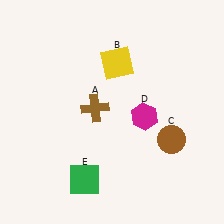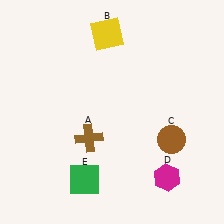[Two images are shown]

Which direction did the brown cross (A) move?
The brown cross (A) moved down.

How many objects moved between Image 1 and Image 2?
3 objects moved between the two images.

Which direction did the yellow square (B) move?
The yellow square (B) moved up.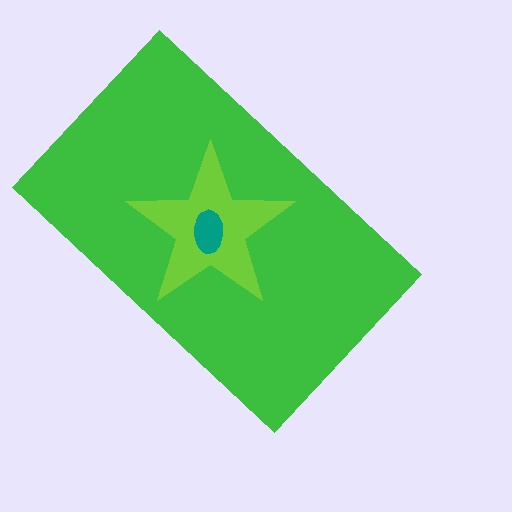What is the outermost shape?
The green rectangle.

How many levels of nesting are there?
3.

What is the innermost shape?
The teal ellipse.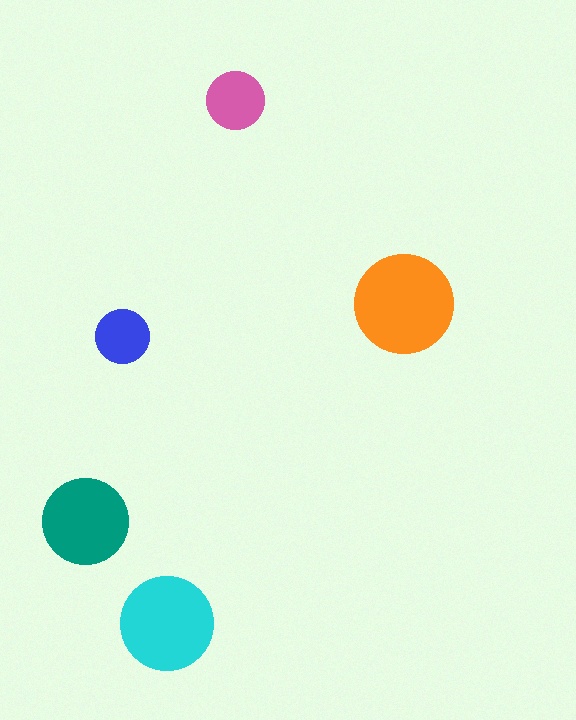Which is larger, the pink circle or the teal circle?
The teal one.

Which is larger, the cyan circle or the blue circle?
The cyan one.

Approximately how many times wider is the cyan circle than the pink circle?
About 1.5 times wider.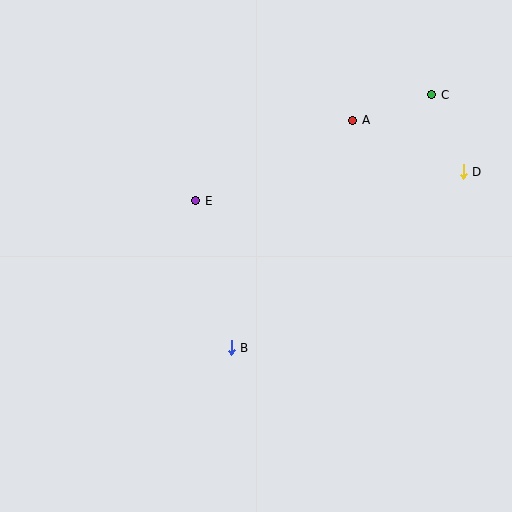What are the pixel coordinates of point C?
Point C is at (432, 95).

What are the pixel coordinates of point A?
Point A is at (353, 120).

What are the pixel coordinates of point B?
Point B is at (231, 348).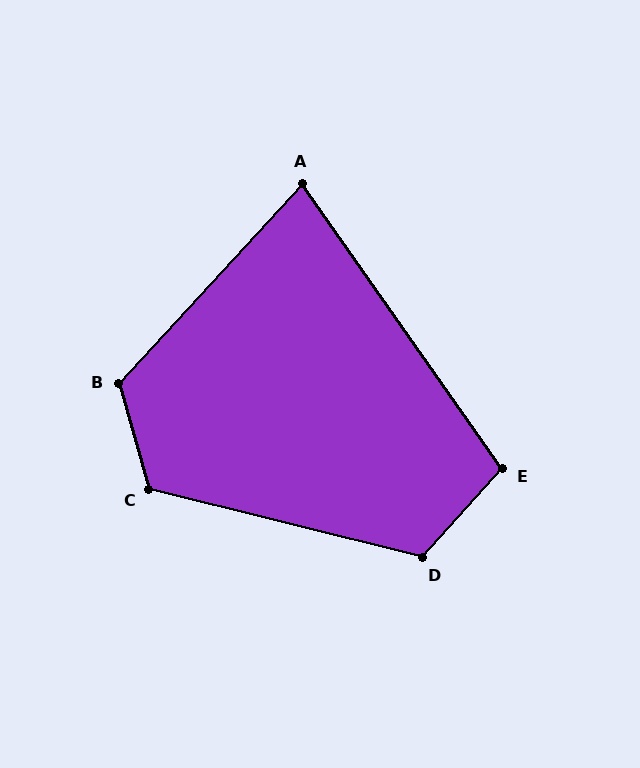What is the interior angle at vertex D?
Approximately 118 degrees (obtuse).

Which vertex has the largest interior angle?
B, at approximately 122 degrees.